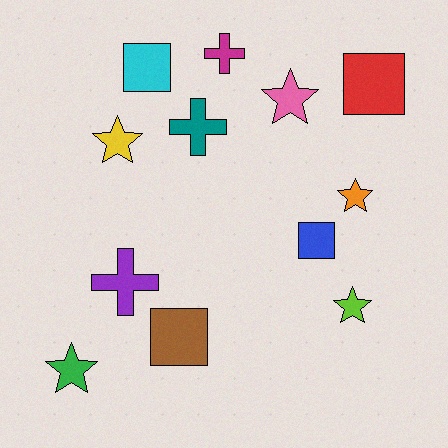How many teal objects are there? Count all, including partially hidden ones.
There is 1 teal object.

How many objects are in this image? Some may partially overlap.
There are 12 objects.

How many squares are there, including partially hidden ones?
There are 4 squares.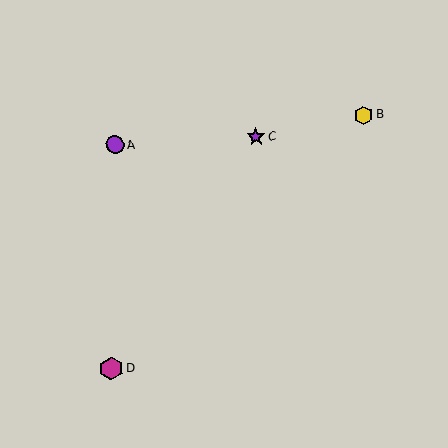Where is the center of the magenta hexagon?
The center of the magenta hexagon is at (111, 368).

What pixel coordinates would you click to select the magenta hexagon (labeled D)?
Click at (111, 368) to select the magenta hexagon D.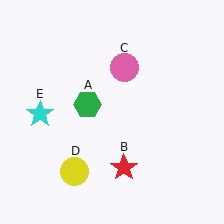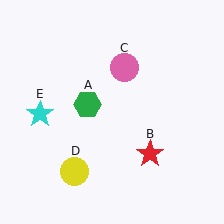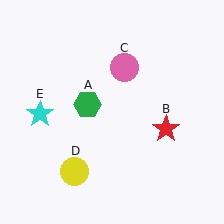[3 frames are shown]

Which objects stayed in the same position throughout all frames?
Green hexagon (object A) and pink circle (object C) and yellow circle (object D) and cyan star (object E) remained stationary.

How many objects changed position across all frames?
1 object changed position: red star (object B).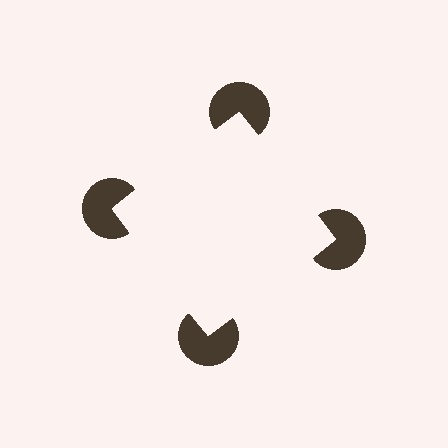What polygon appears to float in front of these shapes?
An illusory square — its edges are inferred from the aligned wedge cuts in the pac-man discs, not physically drawn.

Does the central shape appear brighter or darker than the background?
It typically appears slightly brighter than the background, even though no actual brightness change is drawn.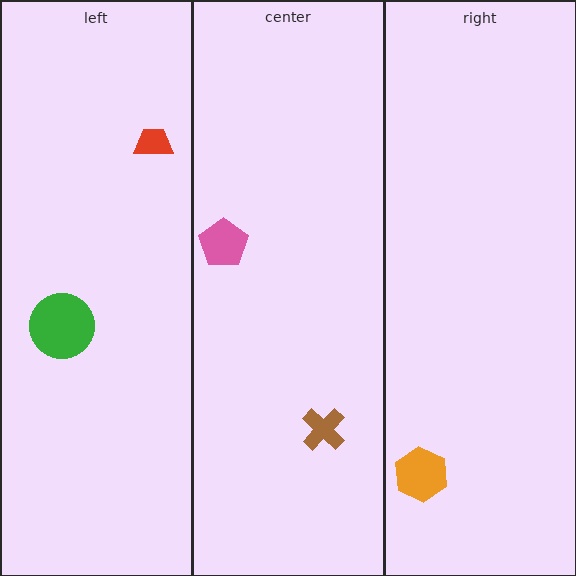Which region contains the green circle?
The left region.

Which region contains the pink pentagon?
The center region.